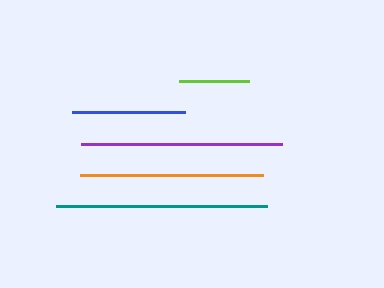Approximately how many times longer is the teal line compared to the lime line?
The teal line is approximately 3.0 times the length of the lime line.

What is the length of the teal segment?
The teal segment is approximately 211 pixels long.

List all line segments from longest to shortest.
From longest to shortest: teal, purple, orange, blue, lime.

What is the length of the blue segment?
The blue segment is approximately 114 pixels long.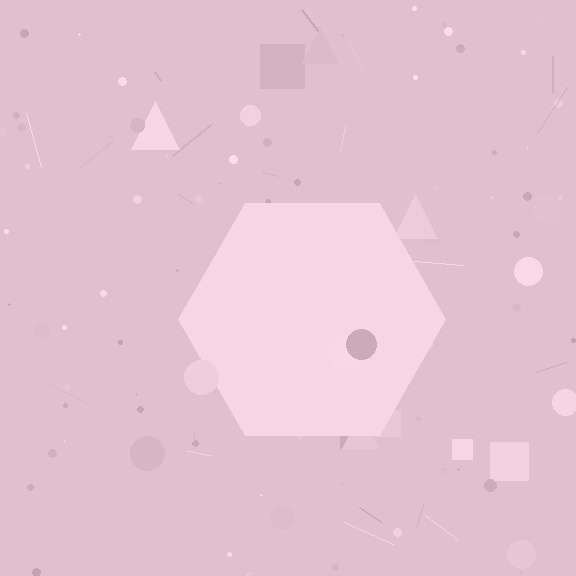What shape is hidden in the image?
A hexagon is hidden in the image.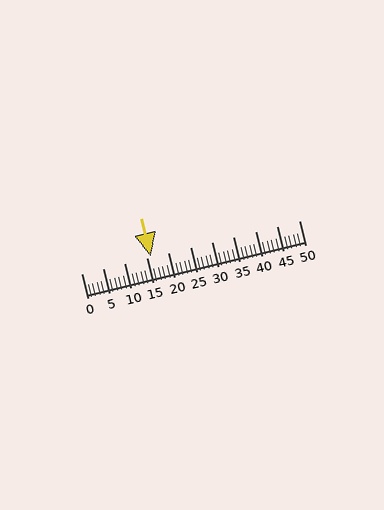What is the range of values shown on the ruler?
The ruler shows values from 0 to 50.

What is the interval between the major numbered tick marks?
The major tick marks are spaced 5 units apart.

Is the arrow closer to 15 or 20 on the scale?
The arrow is closer to 15.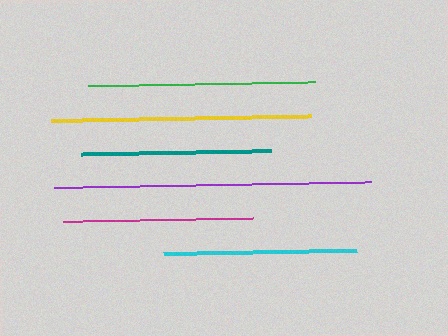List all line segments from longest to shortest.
From longest to shortest: purple, yellow, green, cyan, teal, magenta.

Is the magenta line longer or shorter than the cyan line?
The cyan line is longer than the magenta line.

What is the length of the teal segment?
The teal segment is approximately 191 pixels long.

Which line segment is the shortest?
The magenta line is the shortest at approximately 190 pixels.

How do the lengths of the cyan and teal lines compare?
The cyan and teal lines are approximately the same length.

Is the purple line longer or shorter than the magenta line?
The purple line is longer than the magenta line.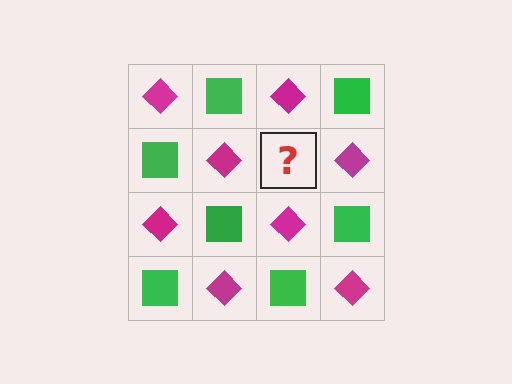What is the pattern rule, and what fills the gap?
The rule is that it alternates magenta diamond and green square in a checkerboard pattern. The gap should be filled with a green square.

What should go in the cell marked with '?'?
The missing cell should contain a green square.